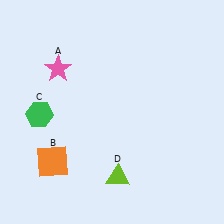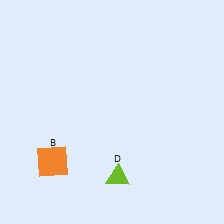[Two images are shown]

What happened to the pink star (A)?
The pink star (A) was removed in Image 2. It was in the top-left area of Image 1.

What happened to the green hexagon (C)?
The green hexagon (C) was removed in Image 2. It was in the bottom-left area of Image 1.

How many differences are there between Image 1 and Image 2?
There are 2 differences between the two images.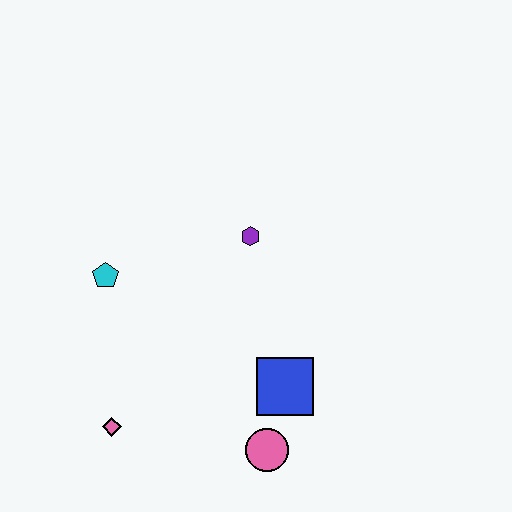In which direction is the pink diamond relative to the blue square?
The pink diamond is to the left of the blue square.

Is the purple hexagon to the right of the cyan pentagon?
Yes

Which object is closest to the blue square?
The pink circle is closest to the blue square.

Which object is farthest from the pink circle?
The cyan pentagon is farthest from the pink circle.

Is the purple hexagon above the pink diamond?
Yes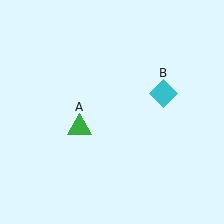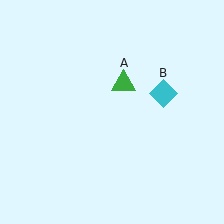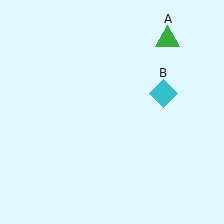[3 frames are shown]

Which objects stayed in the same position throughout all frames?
Cyan diamond (object B) remained stationary.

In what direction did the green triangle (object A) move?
The green triangle (object A) moved up and to the right.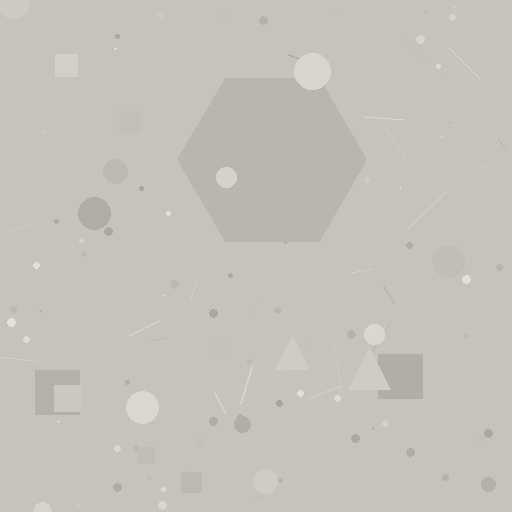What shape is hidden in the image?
A hexagon is hidden in the image.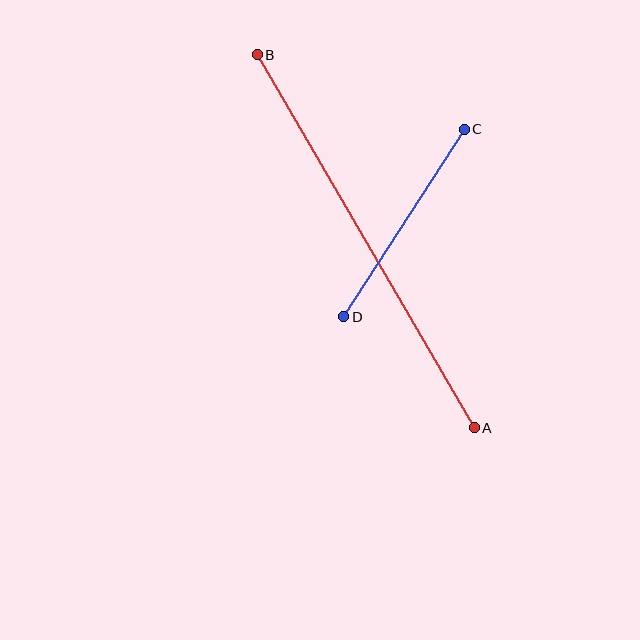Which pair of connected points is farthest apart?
Points A and B are farthest apart.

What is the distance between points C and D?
The distance is approximately 223 pixels.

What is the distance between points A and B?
The distance is approximately 431 pixels.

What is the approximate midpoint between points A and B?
The midpoint is at approximately (366, 241) pixels.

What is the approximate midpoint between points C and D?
The midpoint is at approximately (404, 223) pixels.